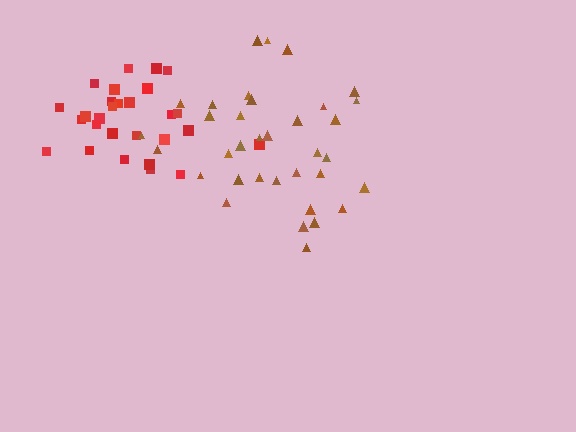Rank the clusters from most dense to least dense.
red, brown.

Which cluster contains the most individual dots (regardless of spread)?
Brown (35).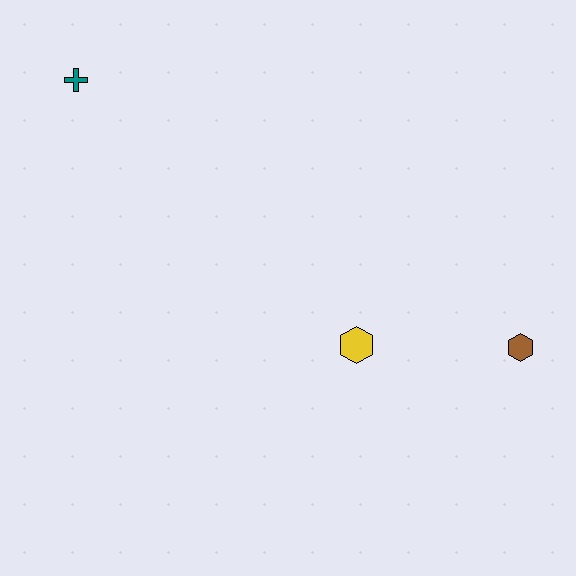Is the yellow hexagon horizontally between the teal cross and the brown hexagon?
Yes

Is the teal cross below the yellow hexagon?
No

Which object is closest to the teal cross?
The yellow hexagon is closest to the teal cross.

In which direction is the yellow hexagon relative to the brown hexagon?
The yellow hexagon is to the left of the brown hexagon.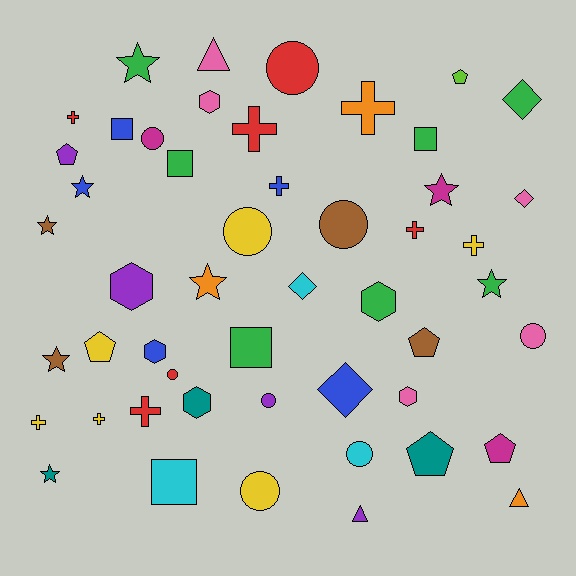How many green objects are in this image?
There are 7 green objects.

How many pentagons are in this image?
There are 6 pentagons.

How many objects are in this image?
There are 50 objects.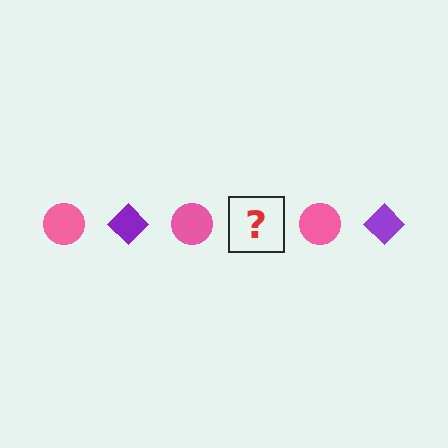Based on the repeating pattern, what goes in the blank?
The blank should be a purple diamond.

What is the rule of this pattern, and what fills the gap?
The rule is that the pattern alternates between pink circle and purple diamond. The gap should be filled with a purple diamond.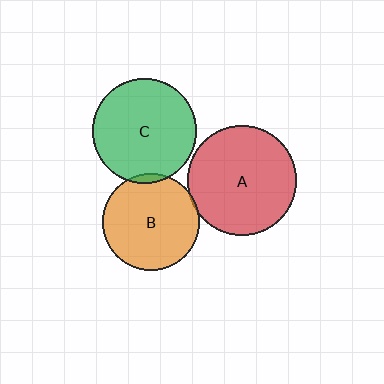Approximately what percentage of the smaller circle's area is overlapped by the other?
Approximately 5%.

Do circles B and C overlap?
Yes.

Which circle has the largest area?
Circle A (red).